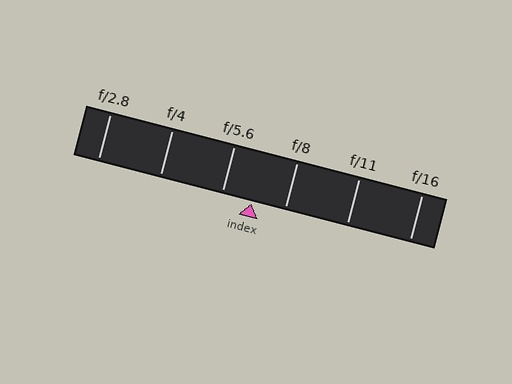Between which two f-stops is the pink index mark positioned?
The index mark is between f/5.6 and f/8.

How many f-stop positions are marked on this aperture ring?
There are 6 f-stop positions marked.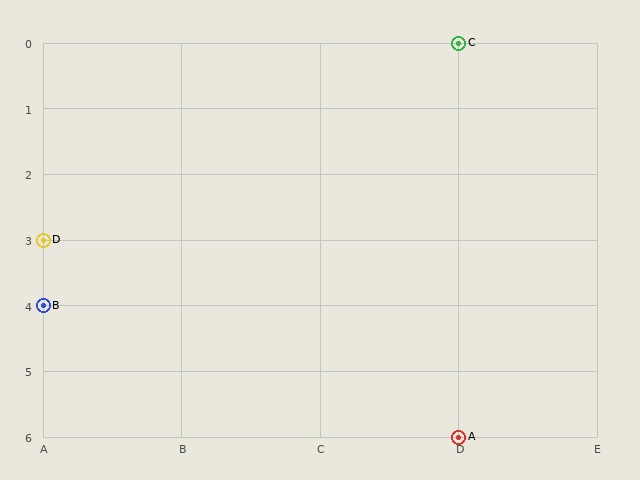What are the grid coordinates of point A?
Point A is at grid coordinates (D, 6).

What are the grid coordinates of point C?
Point C is at grid coordinates (D, 0).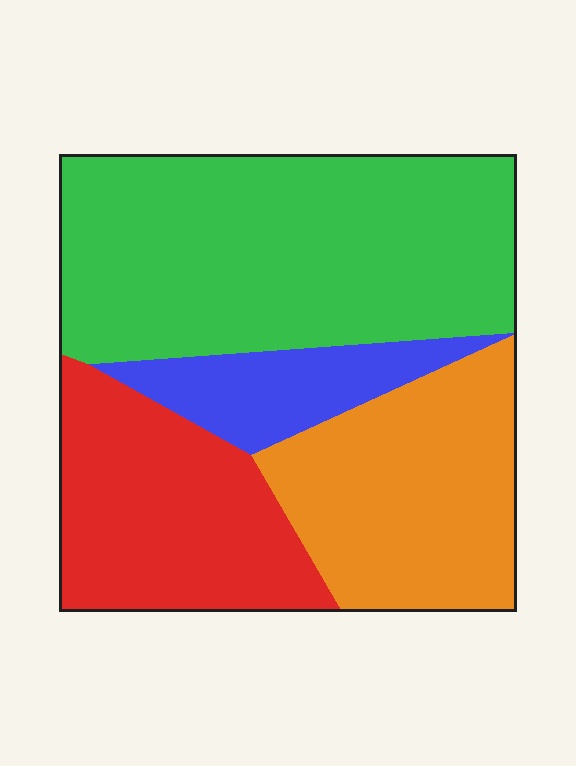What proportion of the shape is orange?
Orange covers around 25% of the shape.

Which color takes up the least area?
Blue, at roughly 10%.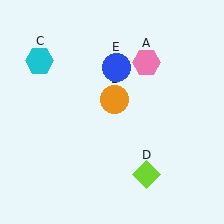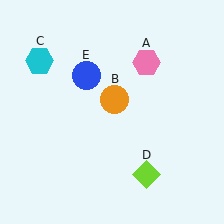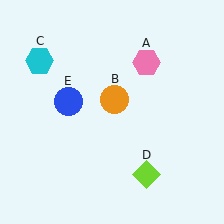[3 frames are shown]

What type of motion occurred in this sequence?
The blue circle (object E) rotated counterclockwise around the center of the scene.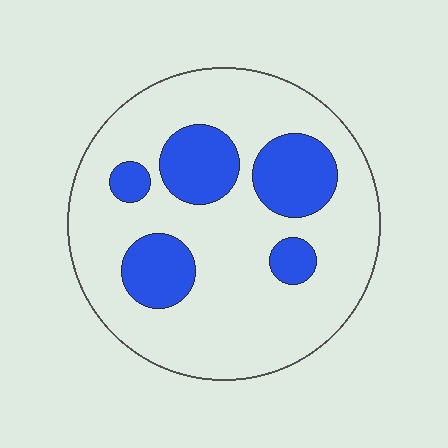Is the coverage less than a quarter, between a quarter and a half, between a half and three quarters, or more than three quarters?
Less than a quarter.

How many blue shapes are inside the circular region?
5.